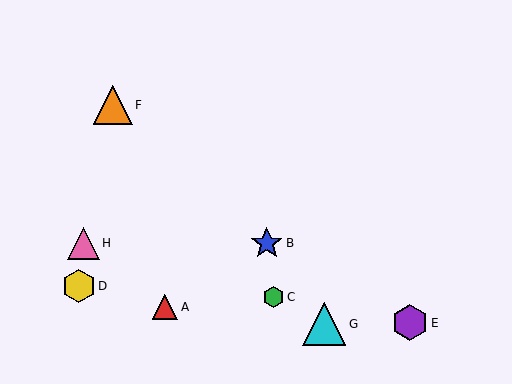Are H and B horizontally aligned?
Yes, both are at y≈243.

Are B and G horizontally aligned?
No, B is at y≈243 and G is at y≈324.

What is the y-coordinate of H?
Object H is at y≈243.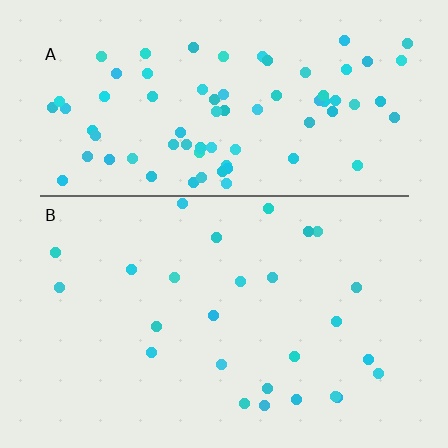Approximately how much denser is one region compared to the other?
Approximately 3.1× — region A over region B.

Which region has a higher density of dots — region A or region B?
A (the top).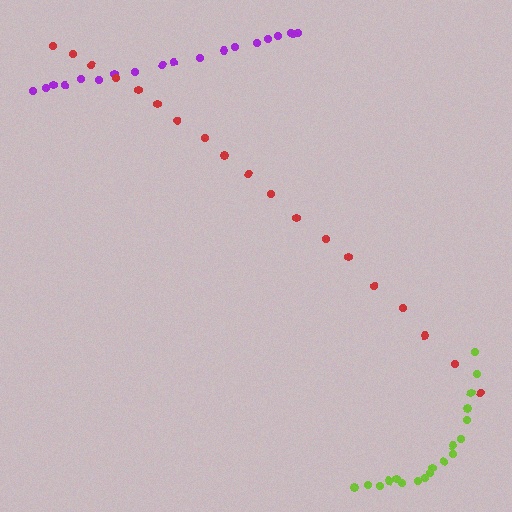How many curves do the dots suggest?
There are 3 distinct paths.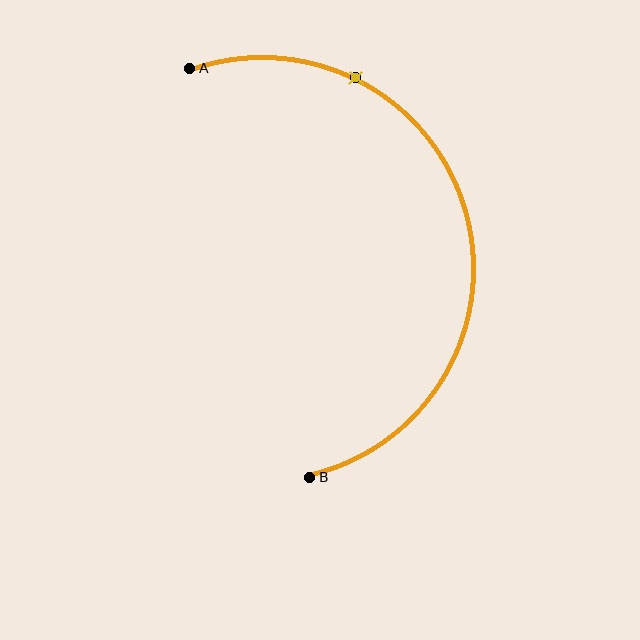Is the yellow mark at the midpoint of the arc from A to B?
No. The yellow mark lies on the arc but is closer to endpoint A. The arc midpoint would be at the point on the curve equidistant along the arc from both A and B.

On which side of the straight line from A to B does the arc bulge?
The arc bulges to the right of the straight line connecting A and B.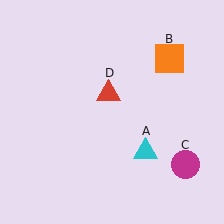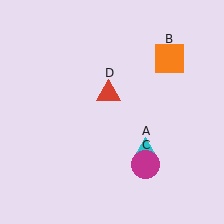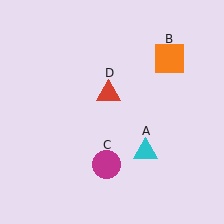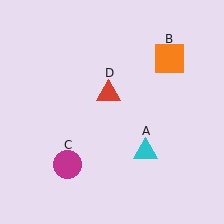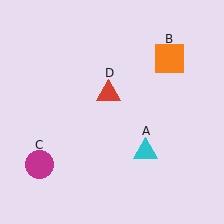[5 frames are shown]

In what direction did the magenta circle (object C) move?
The magenta circle (object C) moved left.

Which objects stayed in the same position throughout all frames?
Cyan triangle (object A) and orange square (object B) and red triangle (object D) remained stationary.